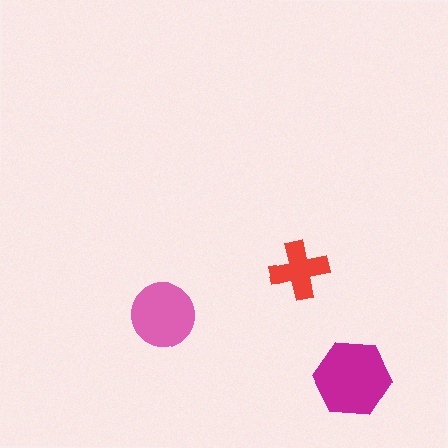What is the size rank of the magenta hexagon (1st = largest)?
1st.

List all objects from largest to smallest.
The magenta hexagon, the pink circle, the red cross.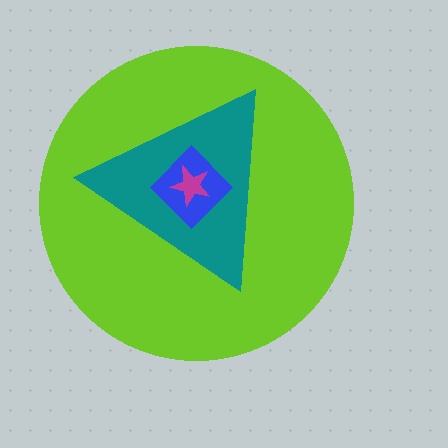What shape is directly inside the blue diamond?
The magenta star.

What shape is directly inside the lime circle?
The teal triangle.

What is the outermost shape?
The lime circle.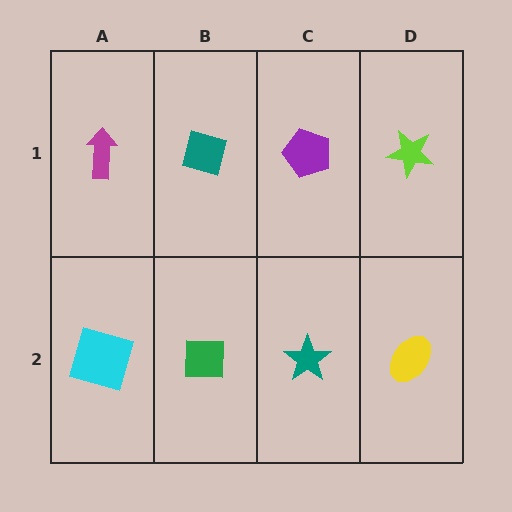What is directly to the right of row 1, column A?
A teal square.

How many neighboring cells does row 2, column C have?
3.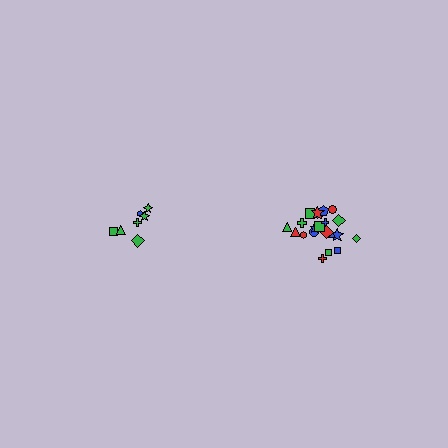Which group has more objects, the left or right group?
The right group.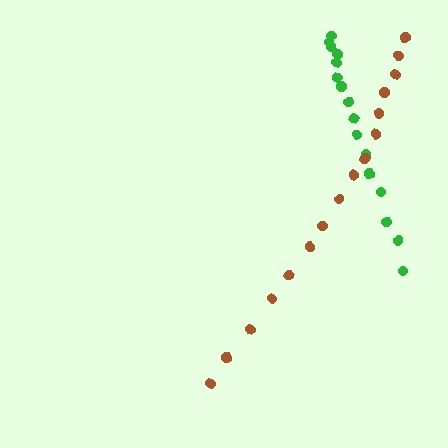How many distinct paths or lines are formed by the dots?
There are 2 distinct paths.